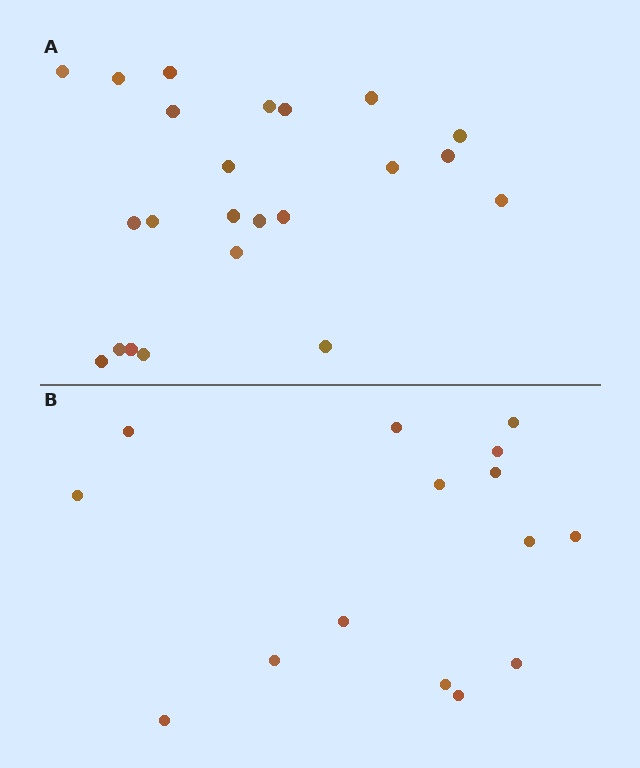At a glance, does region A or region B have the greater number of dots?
Region A (the top region) has more dots.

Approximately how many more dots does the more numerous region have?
Region A has roughly 8 or so more dots than region B.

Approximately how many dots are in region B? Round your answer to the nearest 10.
About 20 dots. (The exact count is 15, which rounds to 20.)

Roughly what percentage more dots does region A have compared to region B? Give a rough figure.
About 55% more.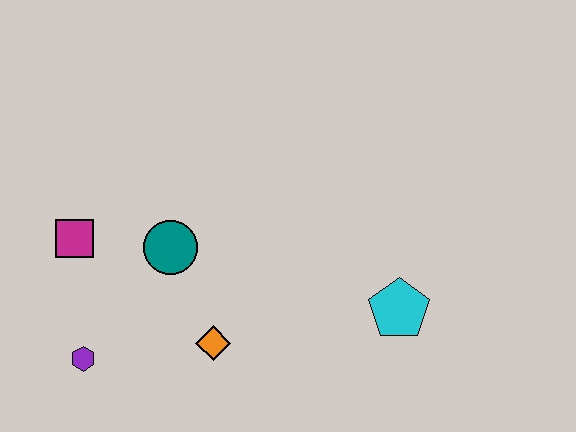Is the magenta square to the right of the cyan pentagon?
No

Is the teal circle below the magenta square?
Yes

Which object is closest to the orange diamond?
The teal circle is closest to the orange diamond.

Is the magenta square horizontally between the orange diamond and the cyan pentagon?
No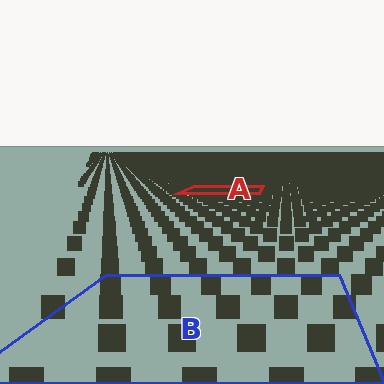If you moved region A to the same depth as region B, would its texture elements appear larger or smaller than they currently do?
They would appear larger. At a closer depth, the same texture elements are projected at a bigger on-screen size.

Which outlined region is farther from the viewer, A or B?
Region A is farther from the viewer — the texture elements inside it appear smaller and more densely packed.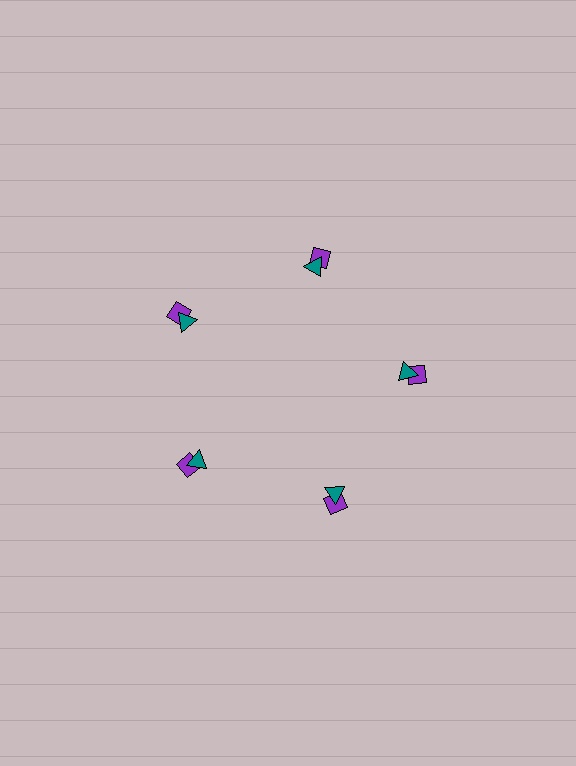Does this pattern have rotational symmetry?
Yes, this pattern has 5-fold rotational symmetry. It looks the same after rotating 72 degrees around the center.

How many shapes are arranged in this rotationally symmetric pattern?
There are 10 shapes, arranged in 5 groups of 2.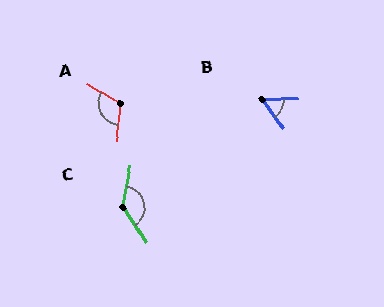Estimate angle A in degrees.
Approximately 116 degrees.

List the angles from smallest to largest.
B (54°), A (116°), C (136°).